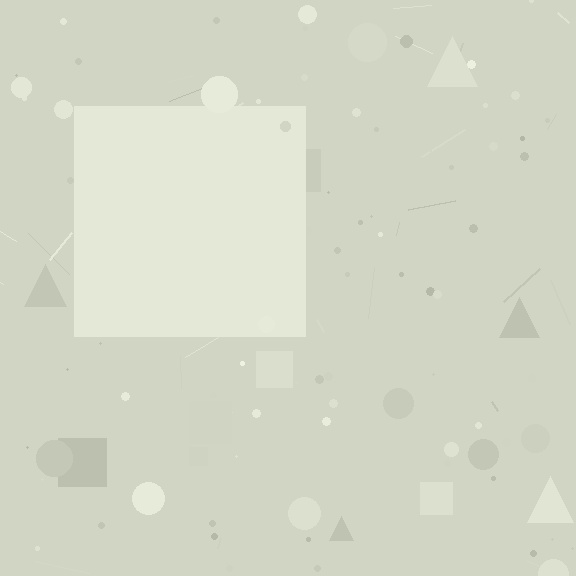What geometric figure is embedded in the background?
A square is embedded in the background.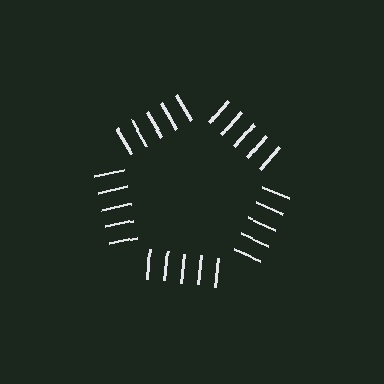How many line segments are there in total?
25 — 5 along each of the 5 edges.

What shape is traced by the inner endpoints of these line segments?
An illusory pentagon — the line segments terminate on its edges but no continuous stroke is drawn.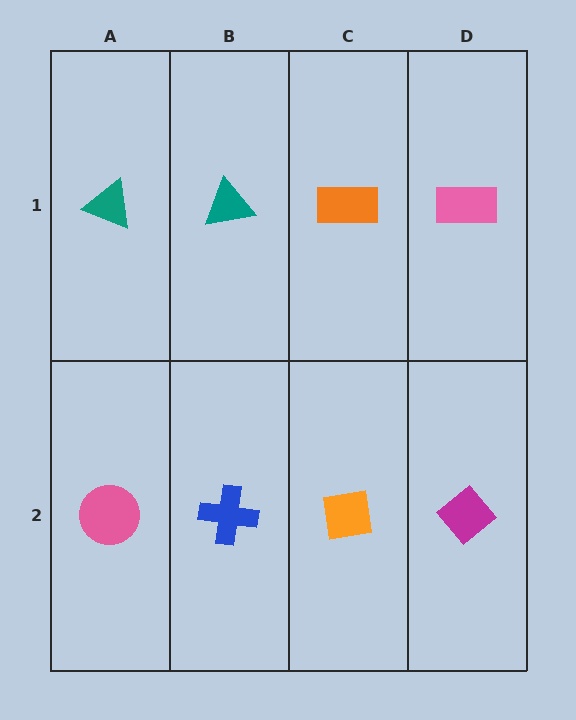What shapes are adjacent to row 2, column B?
A teal triangle (row 1, column B), a pink circle (row 2, column A), an orange square (row 2, column C).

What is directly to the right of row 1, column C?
A pink rectangle.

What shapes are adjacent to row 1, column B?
A blue cross (row 2, column B), a teal triangle (row 1, column A), an orange rectangle (row 1, column C).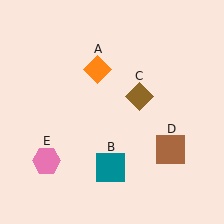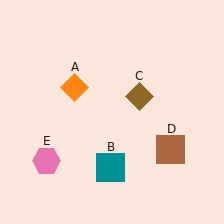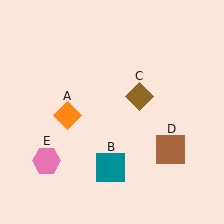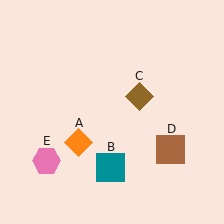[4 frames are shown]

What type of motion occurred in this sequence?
The orange diamond (object A) rotated counterclockwise around the center of the scene.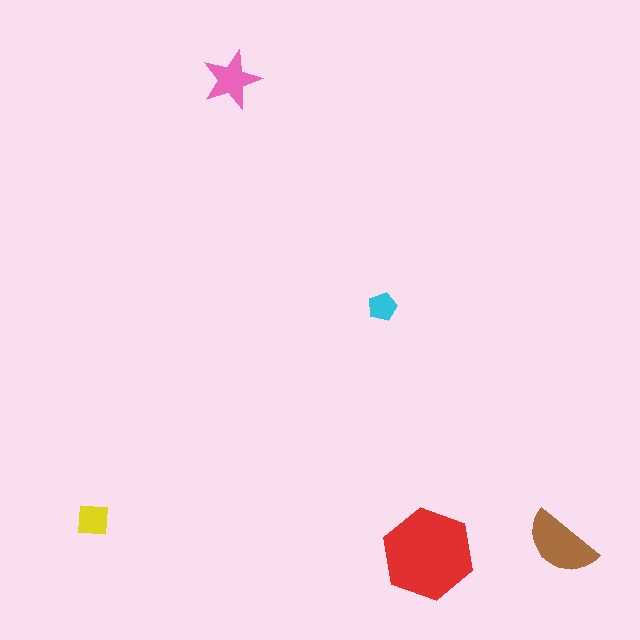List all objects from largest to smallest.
The red hexagon, the brown semicircle, the pink star, the yellow square, the cyan pentagon.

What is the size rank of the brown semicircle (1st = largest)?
2nd.